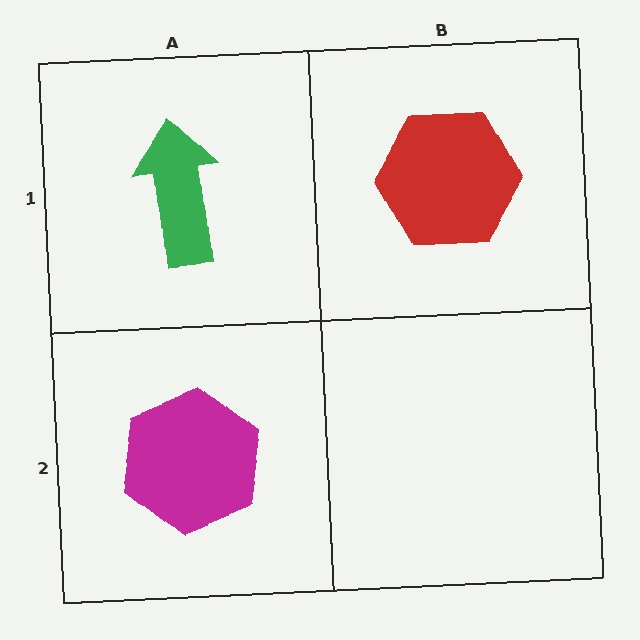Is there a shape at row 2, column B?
No, that cell is empty.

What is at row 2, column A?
A magenta hexagon.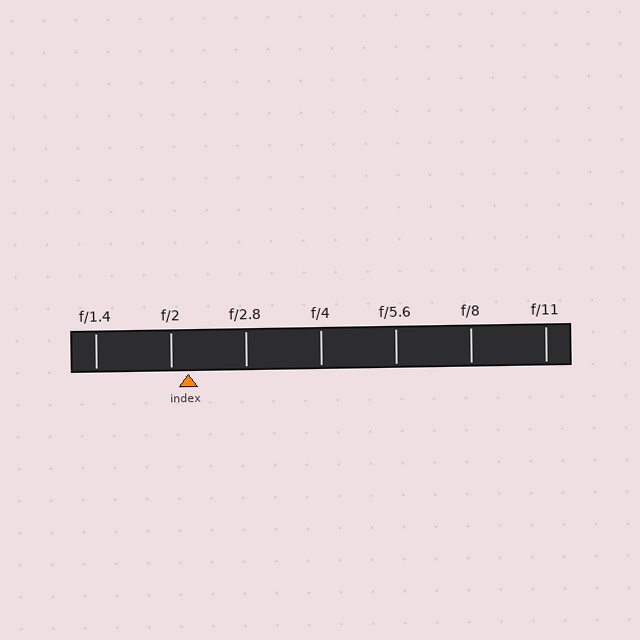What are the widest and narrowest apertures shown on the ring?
The widest aperture shown is f/1.4 and the narrowest is f/11.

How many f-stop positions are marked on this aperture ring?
There are 7 f-stop positions marked.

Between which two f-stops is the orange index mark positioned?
The index mark is between f/2 and f/2.8.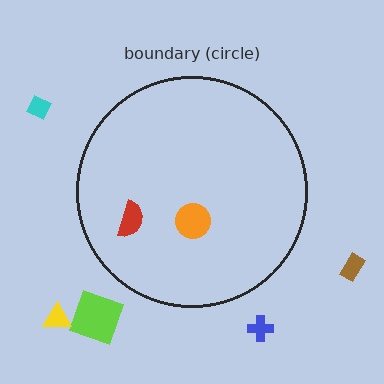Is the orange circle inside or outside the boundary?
Inside.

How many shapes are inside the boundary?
2 inside, 5 outside.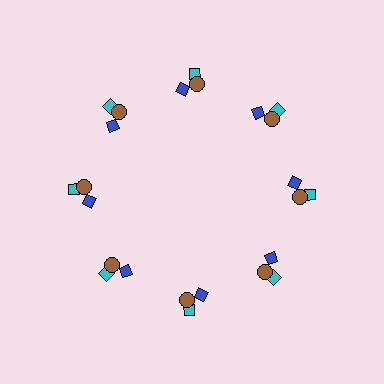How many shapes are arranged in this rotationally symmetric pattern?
There are 24 shapes, arranged in 8 groups of 3.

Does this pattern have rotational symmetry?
Yes, this pattern has 8-fold rotational symmetry. It looks the same after rotating 45 degrees around the center.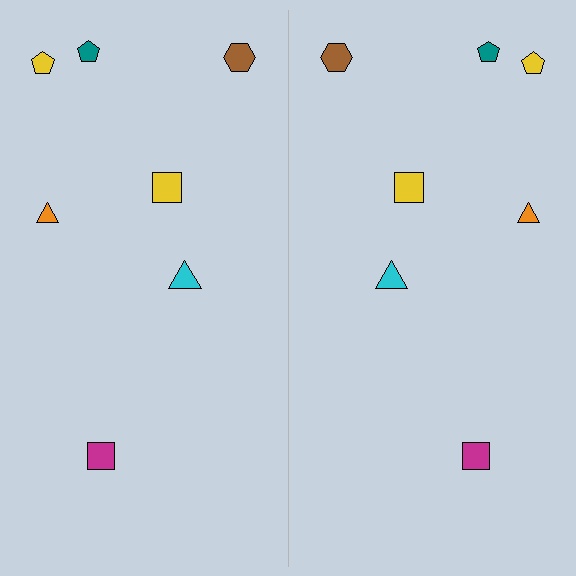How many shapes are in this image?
There are 14 shapes in this image.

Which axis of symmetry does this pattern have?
The pattern has a vertical axis of symmetry running through the center of the image.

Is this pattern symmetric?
Yes, this pattern has bilateral (reflection) symmetry.